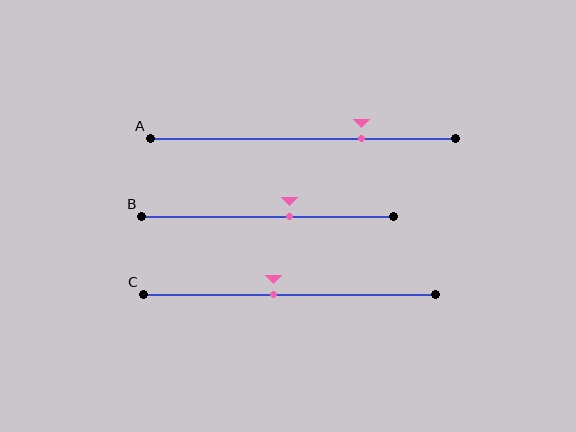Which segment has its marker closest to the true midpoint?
Segment C has its marker closest to the true midpoint.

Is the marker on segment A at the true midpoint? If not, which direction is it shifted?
No, the marker on segment A is shifted to the right by about 19% of the segment length.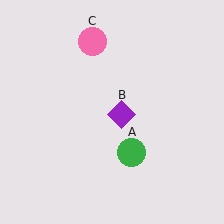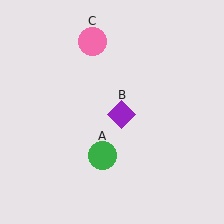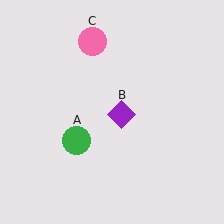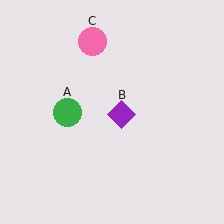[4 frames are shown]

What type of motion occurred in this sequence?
The green circle (object A) rotated clockwise around the center of the scene.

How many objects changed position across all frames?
1 object changed position: green circle (object A).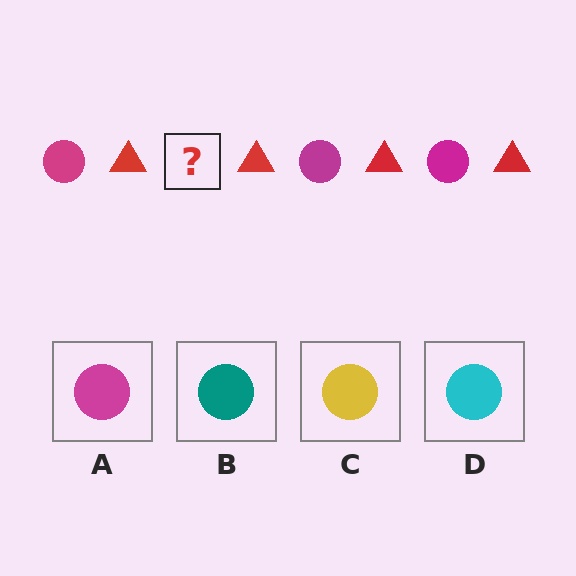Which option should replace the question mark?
Option A.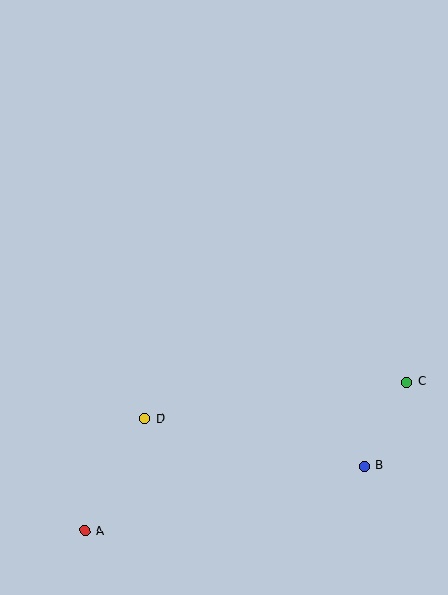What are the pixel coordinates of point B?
Point B is at (364, 466).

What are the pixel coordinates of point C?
Point C is at (407, 382).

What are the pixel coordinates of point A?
Point A is at (85, 531).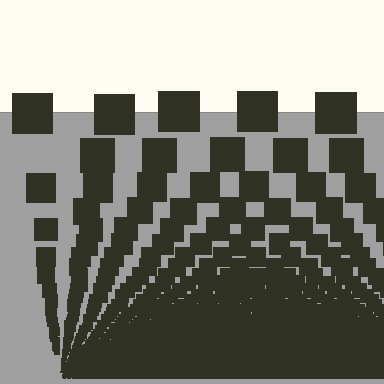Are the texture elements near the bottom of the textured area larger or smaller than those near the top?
Smaller. The gradient is inverted — elements near the bottom are smaller and denser.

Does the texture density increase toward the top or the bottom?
Density increases toward the bottom.